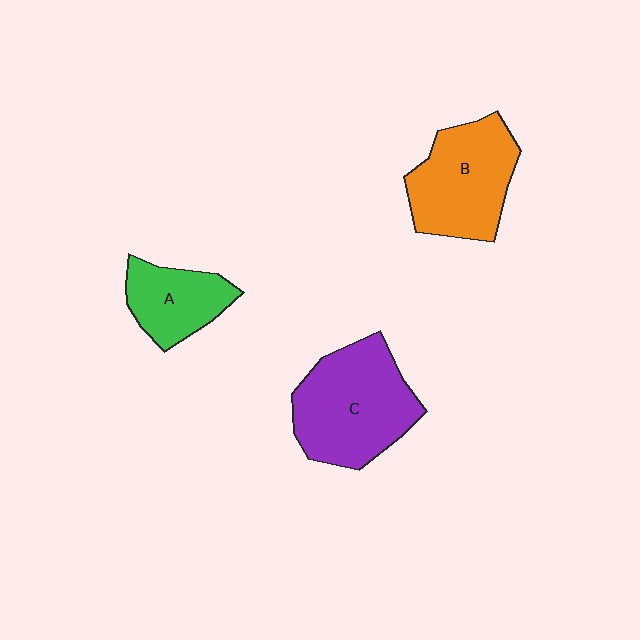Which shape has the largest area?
Shape C (purple).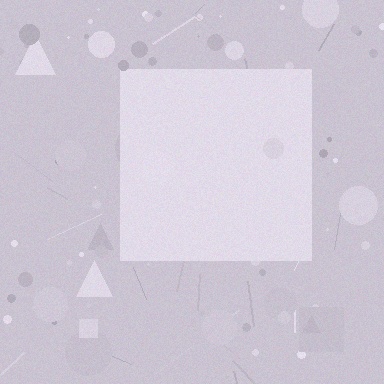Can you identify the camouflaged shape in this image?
The camouflaged shape is a square.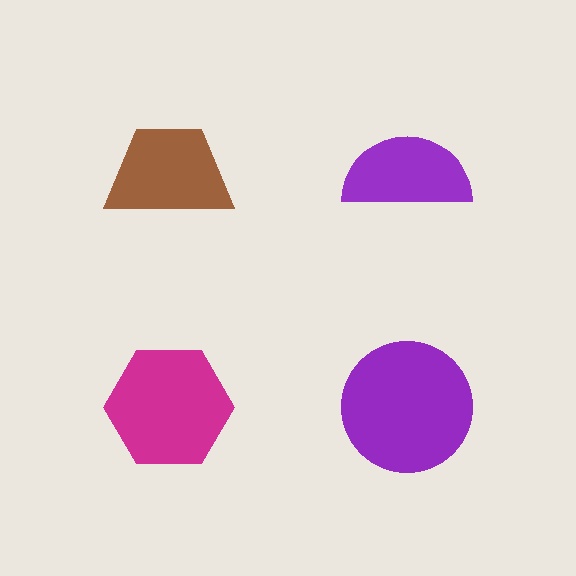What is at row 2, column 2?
A purple circle.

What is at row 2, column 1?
A magenta hexagon.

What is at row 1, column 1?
A brown trapezoid.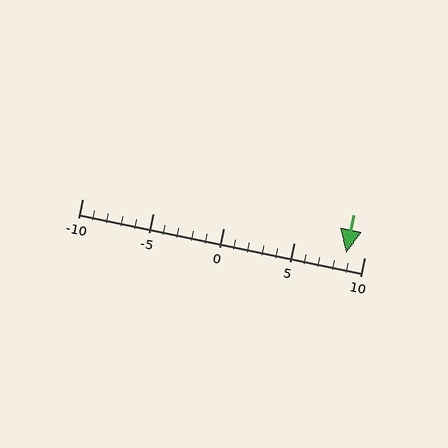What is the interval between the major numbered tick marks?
The major tick marks are spaced 5 units apart.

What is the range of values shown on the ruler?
The ruler shows values from -10 to 10.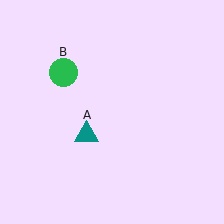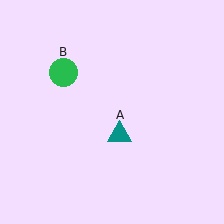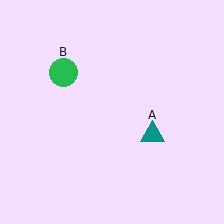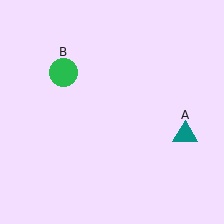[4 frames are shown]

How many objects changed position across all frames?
1 object changed position: teal triangle (object A).